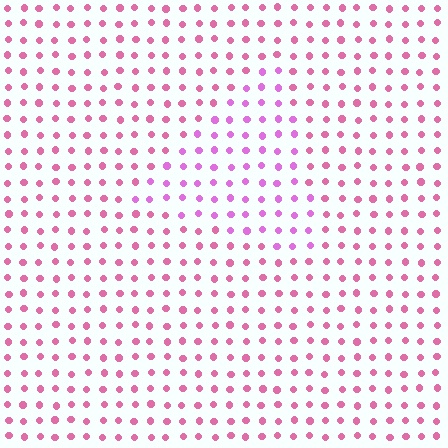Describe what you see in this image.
The image is filled with small pink elements in a uniform arrangement. A triangle-shaped region is visible where the elements are tinted to a slightly different hue, forming a subtle color boundary.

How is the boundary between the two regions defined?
The boundary is defined purely by a slight shift in hue (about 29 degrees). Spacing, size, and orientation are identical on both sides.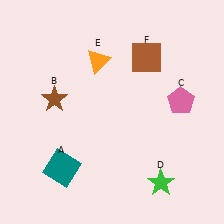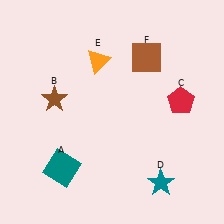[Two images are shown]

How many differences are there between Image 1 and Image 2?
There are 2 differences between the two images.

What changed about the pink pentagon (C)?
In Image 1, C is pink. In Image 2, it changed to red.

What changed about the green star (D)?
In Image 1, D is green. In Image 2, it changed to teal.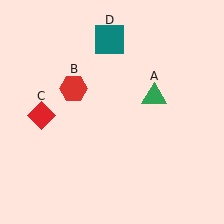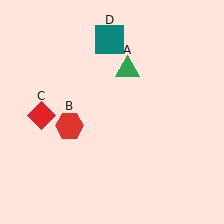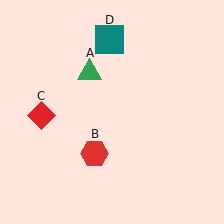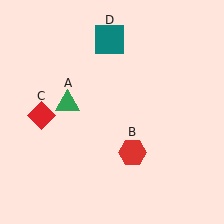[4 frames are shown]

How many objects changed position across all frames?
2 objects changed position: green triangle (object A), red hexagon (object B).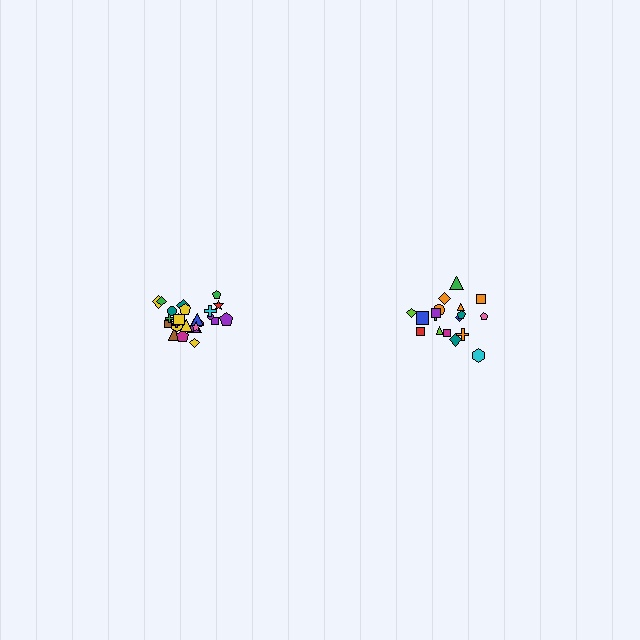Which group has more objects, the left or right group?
The left group.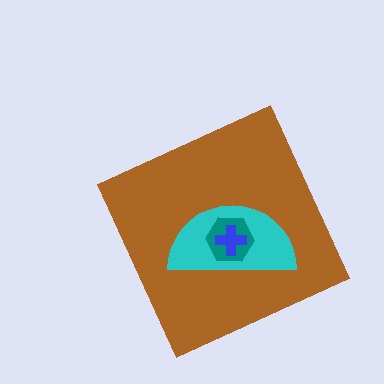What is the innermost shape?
The blue cross.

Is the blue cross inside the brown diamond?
Yes.